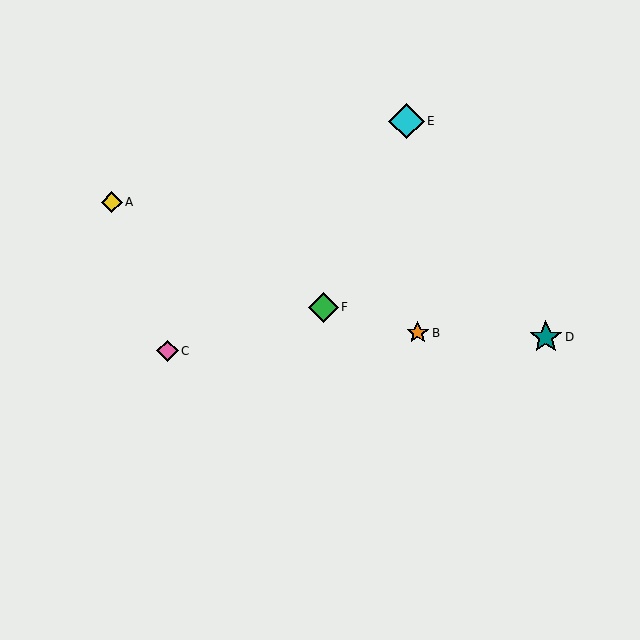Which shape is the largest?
The cyan diamond (labeled E) is the largest.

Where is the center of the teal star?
The center of the teal star is at (546, 337).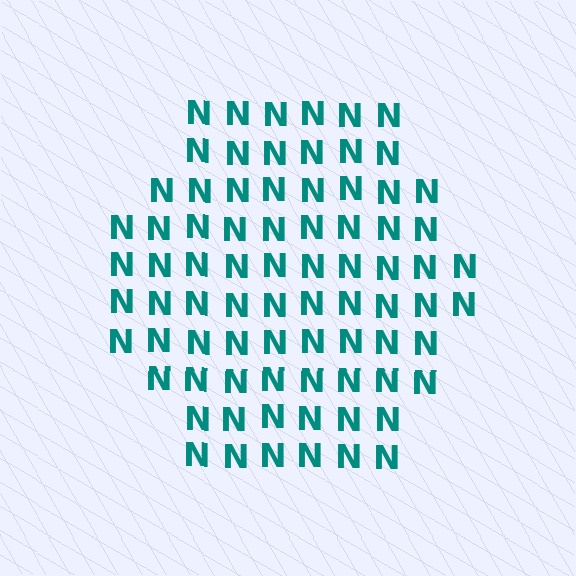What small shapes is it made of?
It is made of small letter N's.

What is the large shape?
The large shape is a hexagon.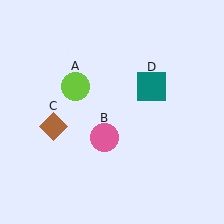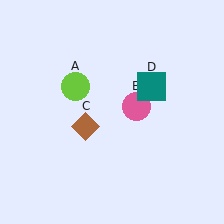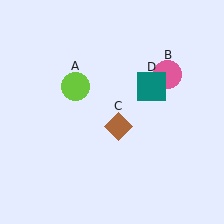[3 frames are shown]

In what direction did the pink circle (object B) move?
The pink circle (object B) moved up and to the right.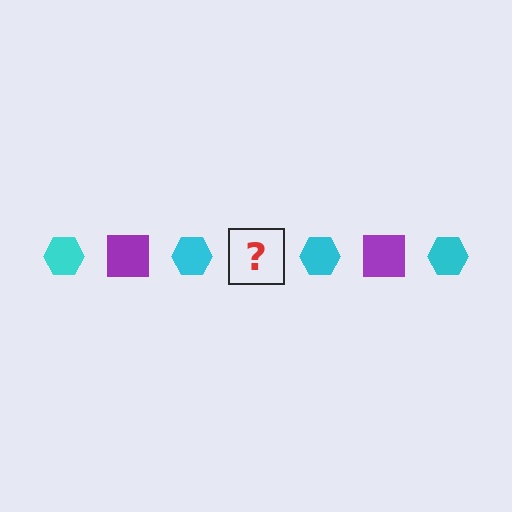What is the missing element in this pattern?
The missing element is a purple square.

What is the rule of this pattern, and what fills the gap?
The rule is that the pattern alternates between cyan hexagon and purple square. The gap should be filled with a purple square.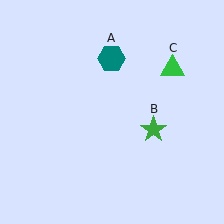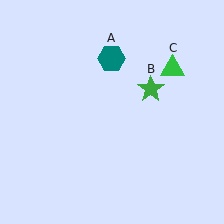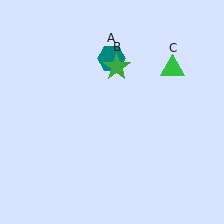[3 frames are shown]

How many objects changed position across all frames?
1 object changed position: green star (object B).